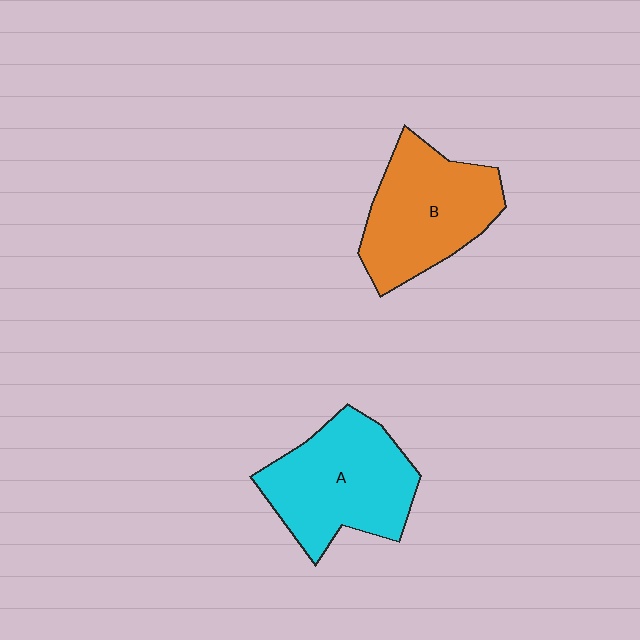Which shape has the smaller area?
Shape B (orange).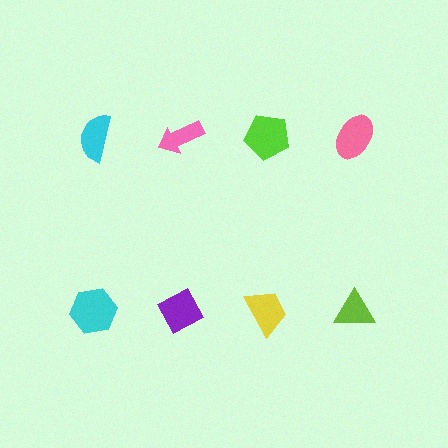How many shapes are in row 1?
4 shapes.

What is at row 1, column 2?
A pink arrow.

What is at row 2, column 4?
A lime triangle.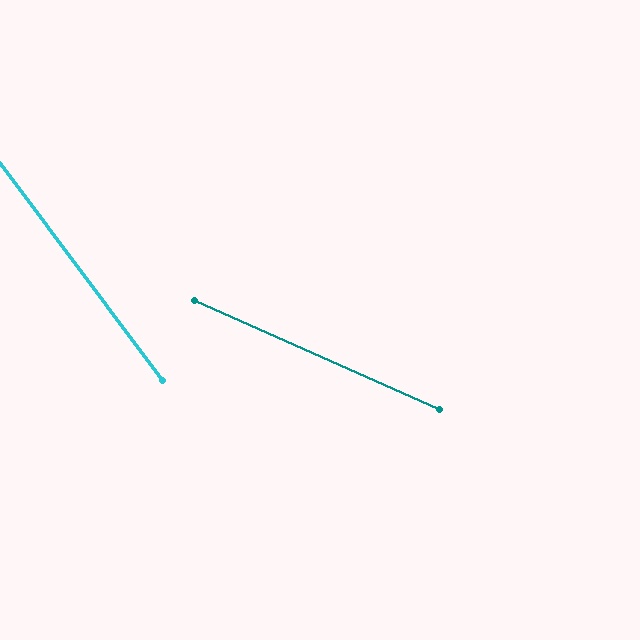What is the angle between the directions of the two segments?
Approximately 29 degrees.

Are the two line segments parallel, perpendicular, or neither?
Neither parallel nor perpendicular — they differ by about 29°.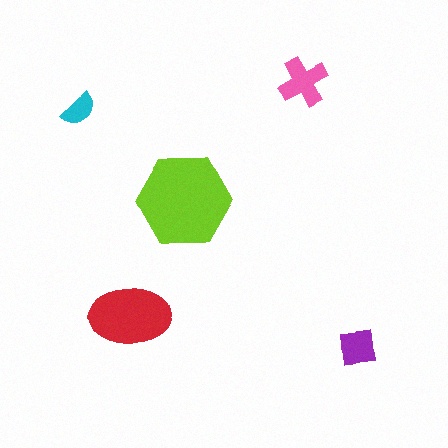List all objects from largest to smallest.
The lime hexagon, the red ellipse, the pink cross, the purple square, the cyan semicircle.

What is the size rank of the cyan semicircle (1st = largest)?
5th.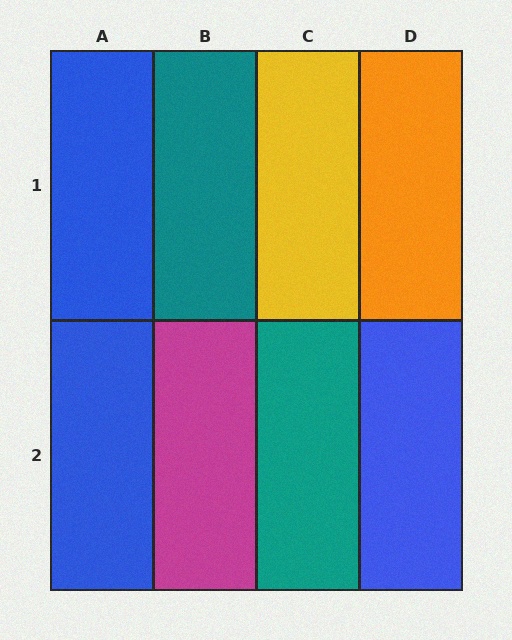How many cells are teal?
2 cells are teal.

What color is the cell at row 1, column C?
Yellow.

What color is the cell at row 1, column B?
Teal.